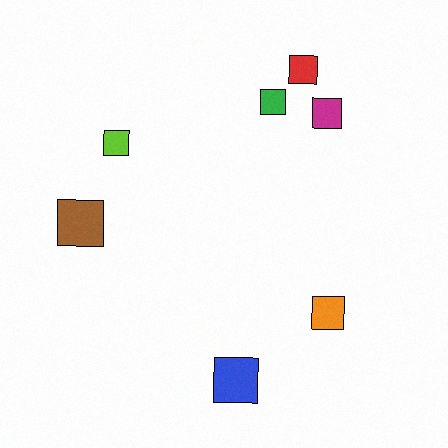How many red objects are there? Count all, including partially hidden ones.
There is 1 red object.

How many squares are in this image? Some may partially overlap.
There are 7 squares.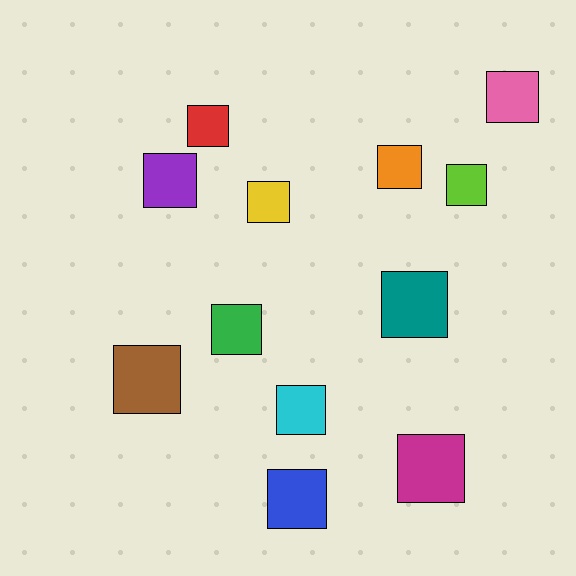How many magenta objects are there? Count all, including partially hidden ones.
There is 1 magenta object.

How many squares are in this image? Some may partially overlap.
There are 12 squares.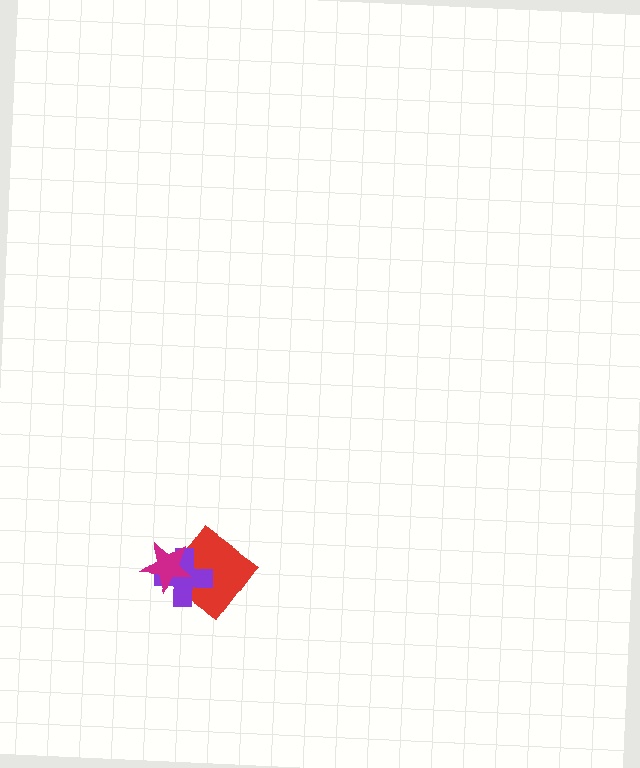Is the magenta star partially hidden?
No, no other shape covers it.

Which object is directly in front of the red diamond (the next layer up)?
The purple cross is directly in front of the red diamond.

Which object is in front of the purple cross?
The magenta star is in front of the purple cross.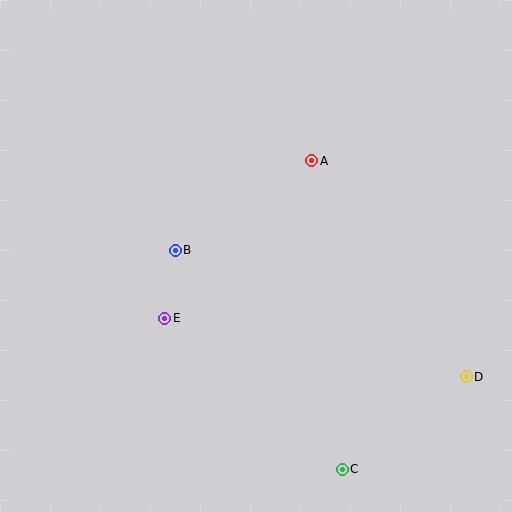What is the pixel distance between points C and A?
The distance between C and A is 310 pixels.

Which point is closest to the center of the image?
Point B at (175, 250) is closest to the center.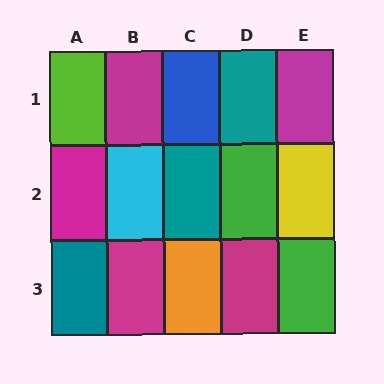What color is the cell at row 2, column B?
Cyan.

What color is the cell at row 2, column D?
Green.